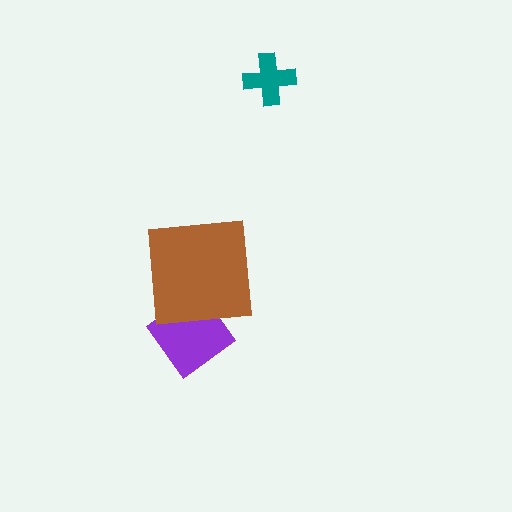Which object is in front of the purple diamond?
The brown square is in front of the purple diamond.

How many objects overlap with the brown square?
1 object overlaps with the brown square.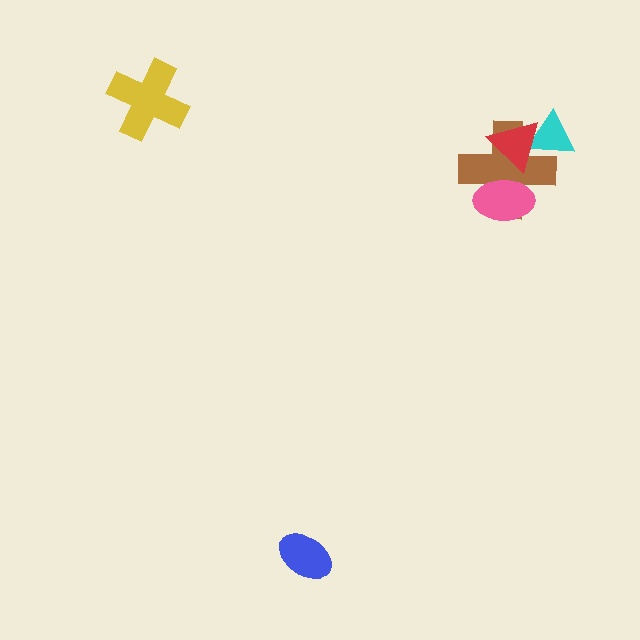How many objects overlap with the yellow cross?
0 objects overlap with the yellow cross.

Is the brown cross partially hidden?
Yes, it is partially covered by another shape.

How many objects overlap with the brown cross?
3 objects overlap with the brown cross.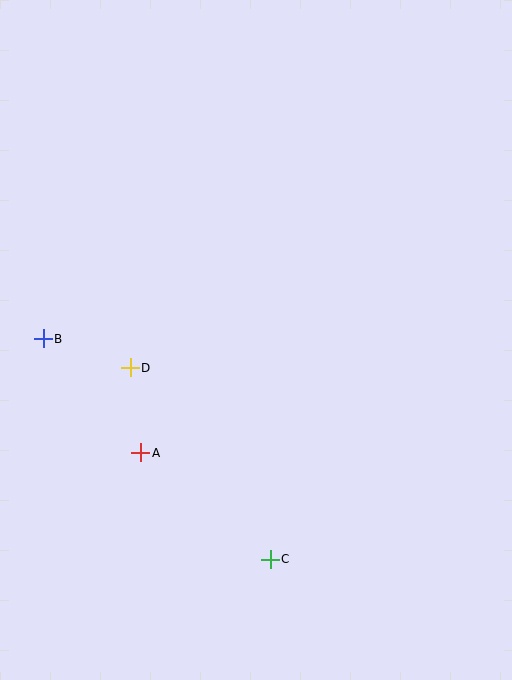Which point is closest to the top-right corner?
Point D is closest to the top-right corner.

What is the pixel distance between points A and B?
The distance between A and B is 150 pixels.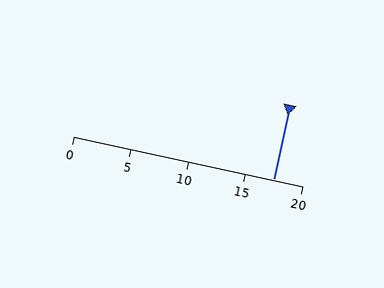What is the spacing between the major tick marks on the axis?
The major ticks are spaced 5 apart.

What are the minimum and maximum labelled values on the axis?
The axis runs from 0 to 20.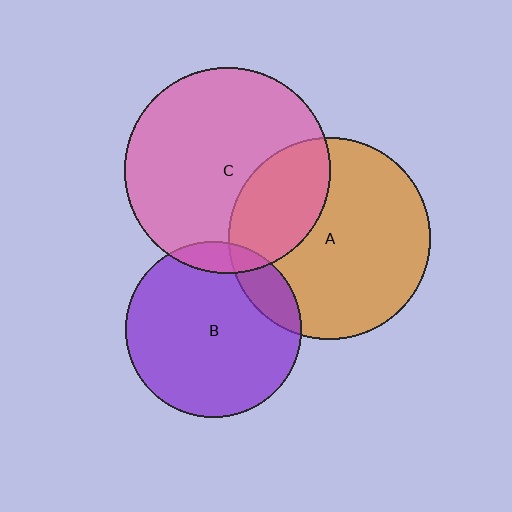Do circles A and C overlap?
Yes.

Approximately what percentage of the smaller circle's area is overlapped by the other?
Approximately 30%.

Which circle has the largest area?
Circle C (pink).